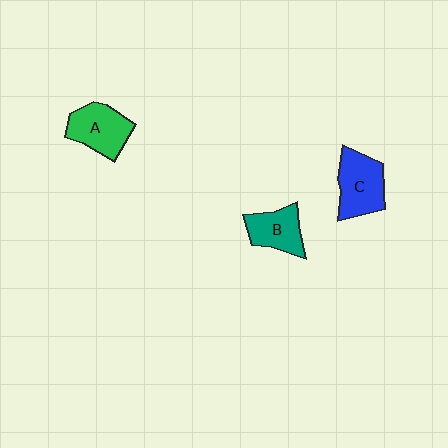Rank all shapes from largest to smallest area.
From largest to smallest: C (blue), A (green), B (teal).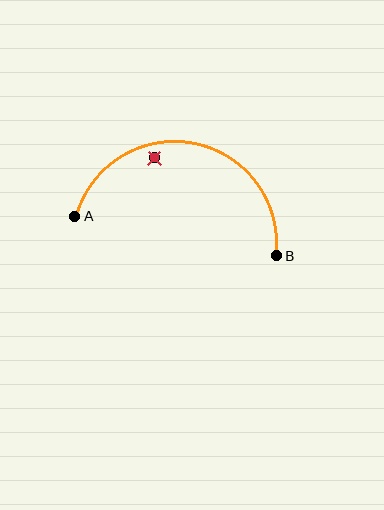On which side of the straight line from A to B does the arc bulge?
The arc bulges above the straight line connecting A and B.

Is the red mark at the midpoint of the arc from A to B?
No — the red mark does not lie on the arc at all. It sits slightly inside the curve.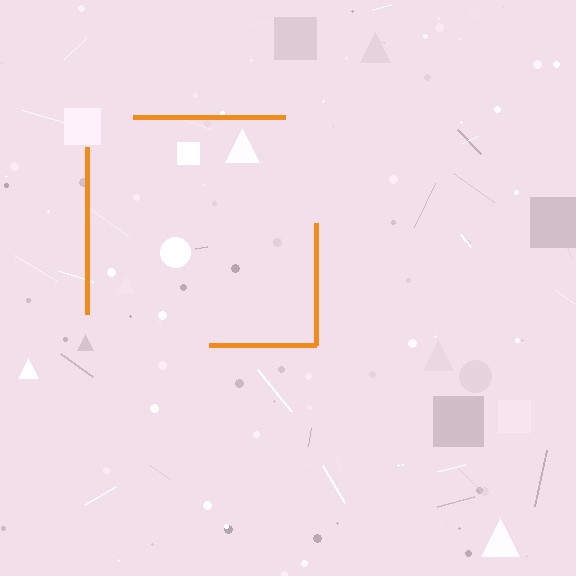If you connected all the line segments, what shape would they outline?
They would outline a square.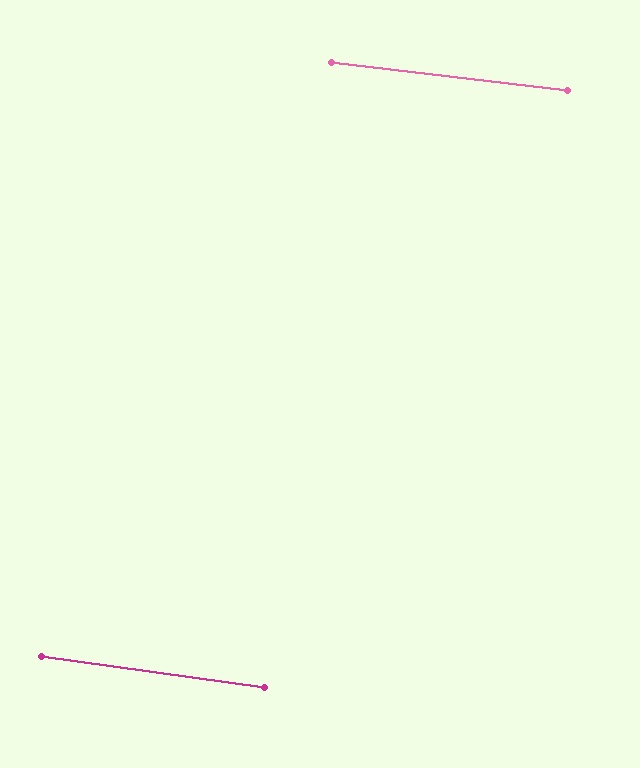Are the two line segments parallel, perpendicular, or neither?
Parallel — their directions differ by only 1.4°.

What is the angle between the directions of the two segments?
Approximately 1 degree.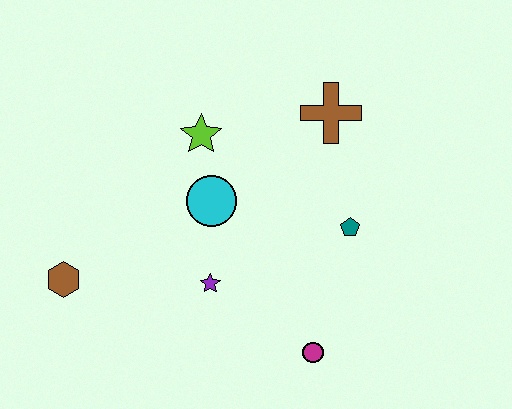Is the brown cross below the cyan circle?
No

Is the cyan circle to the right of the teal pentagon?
No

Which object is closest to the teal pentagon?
The brown cross is closest to the teal pentagon.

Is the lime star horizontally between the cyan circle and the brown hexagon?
Yes